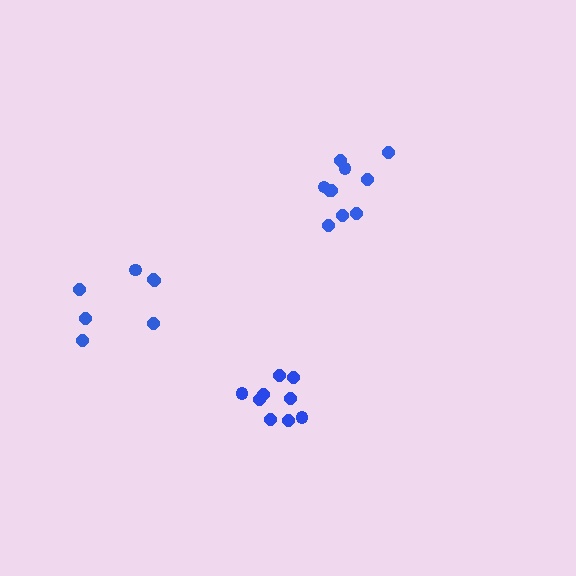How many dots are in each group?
Group 1: 7 dots, Group 2: 10 dots, Group 3: 9 dots (26 total).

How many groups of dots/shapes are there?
There are 3 groups.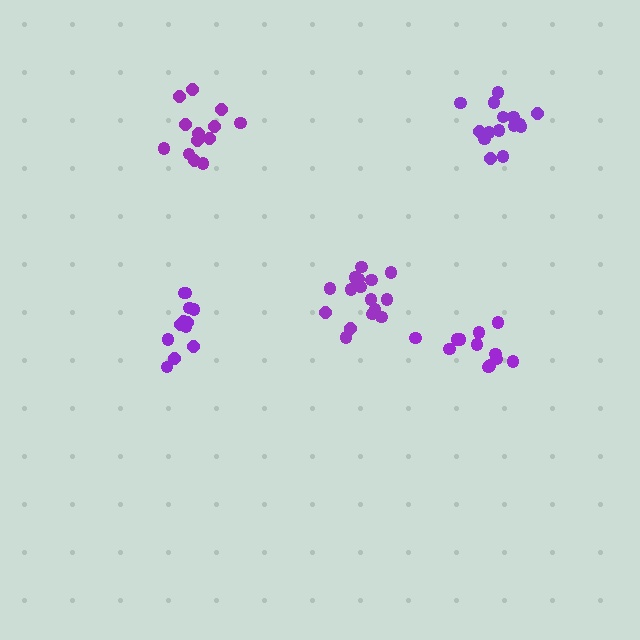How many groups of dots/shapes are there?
There are 5 groups.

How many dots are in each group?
Group 1: 13 dots, Group 2: 16 dots, Group 3: 13 dots, Group 4: 12 dots, Group 5: 15 dots (69 total).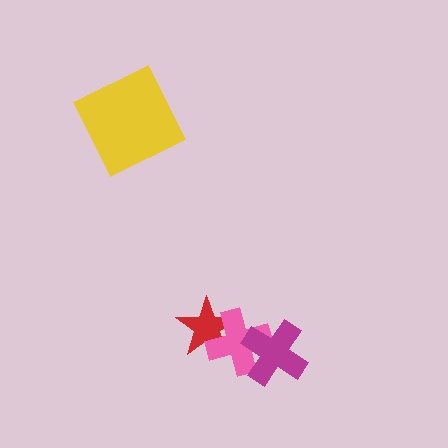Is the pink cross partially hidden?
Yes, it is partially covered by another shape.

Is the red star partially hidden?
Yes, it is partially covered by another shape.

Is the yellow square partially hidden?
No, no other shape covers it.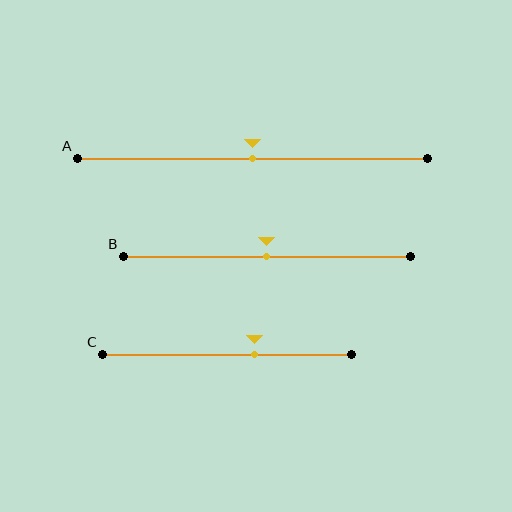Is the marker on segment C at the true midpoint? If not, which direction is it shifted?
No, the marker on segment C is shifted to the right by about 11% of the segment length.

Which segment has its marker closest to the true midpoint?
Segment A has its marker closest to the true midpoint.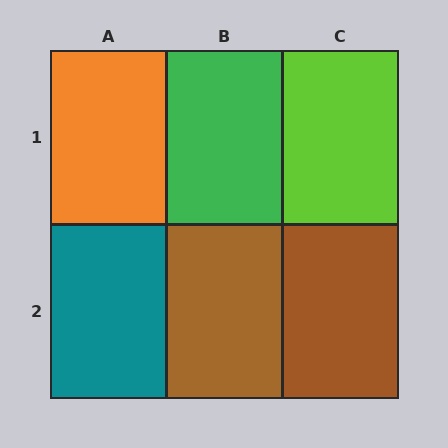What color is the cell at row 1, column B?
Green.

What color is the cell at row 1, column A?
Orange.